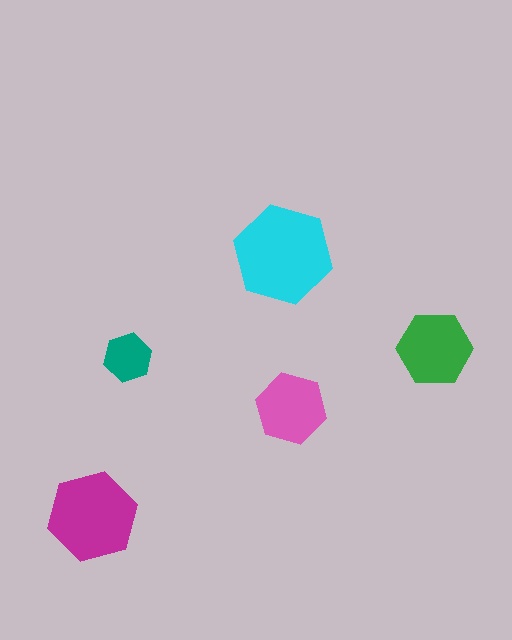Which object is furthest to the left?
The magenta hexagon is leftmost.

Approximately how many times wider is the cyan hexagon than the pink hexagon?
About 1.5 times wider.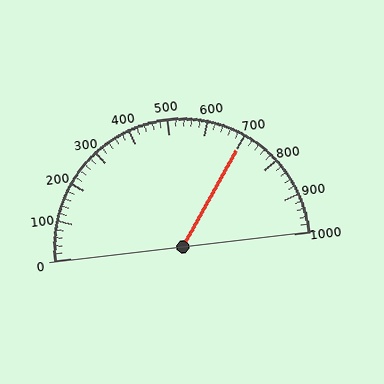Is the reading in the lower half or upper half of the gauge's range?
The reading is in the upper half of the range (0 to 1000).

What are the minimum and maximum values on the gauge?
The gauge ranges from 0 to 1000.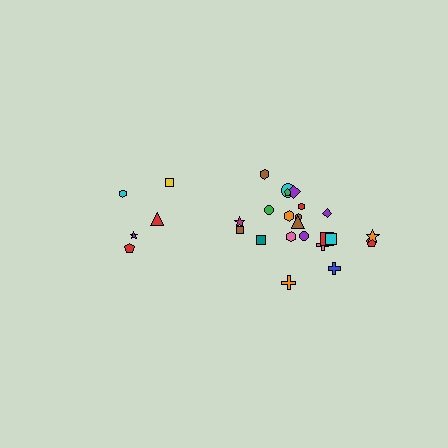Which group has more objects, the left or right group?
The right group.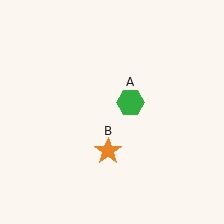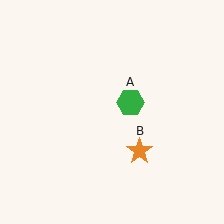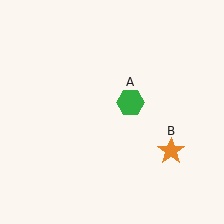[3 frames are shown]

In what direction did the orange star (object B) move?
The orange star (object B) moved right.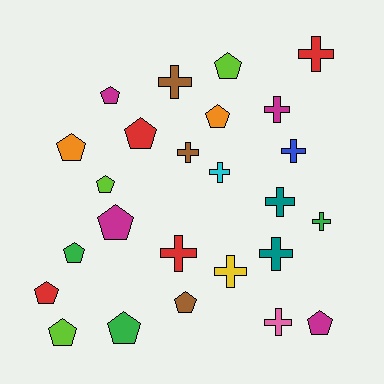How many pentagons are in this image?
There are 13 pentagons.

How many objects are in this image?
There are 25 objects.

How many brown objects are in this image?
There are 3 brown objects.